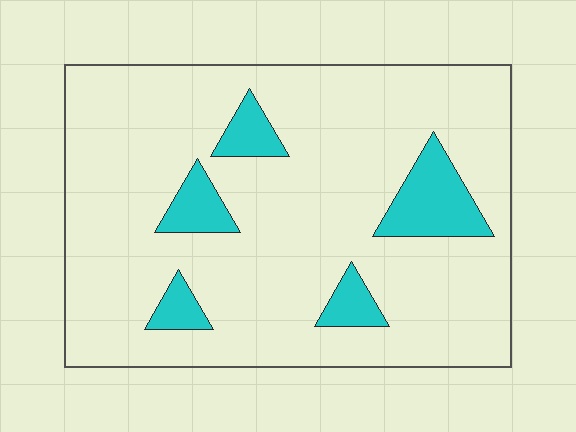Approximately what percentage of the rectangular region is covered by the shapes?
Approximately 15%.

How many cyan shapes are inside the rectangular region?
5.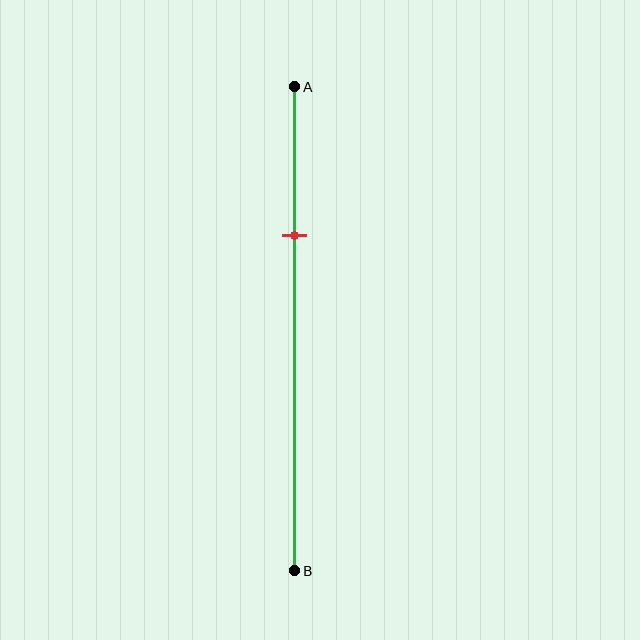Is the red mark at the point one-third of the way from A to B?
Yes, the mark is approximately at the one-third point.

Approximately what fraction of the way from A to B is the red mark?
The red mark is approximately 30% of the way from A to B.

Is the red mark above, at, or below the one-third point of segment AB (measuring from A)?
The red mark is approximately at the one-third point of segment AB.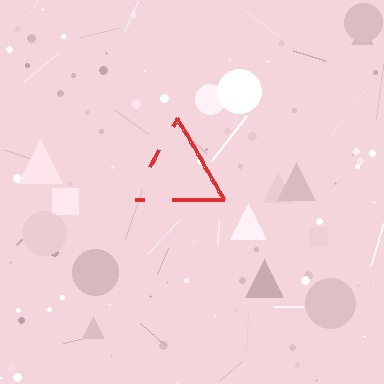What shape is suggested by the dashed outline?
The dashed outline suggests a triangle.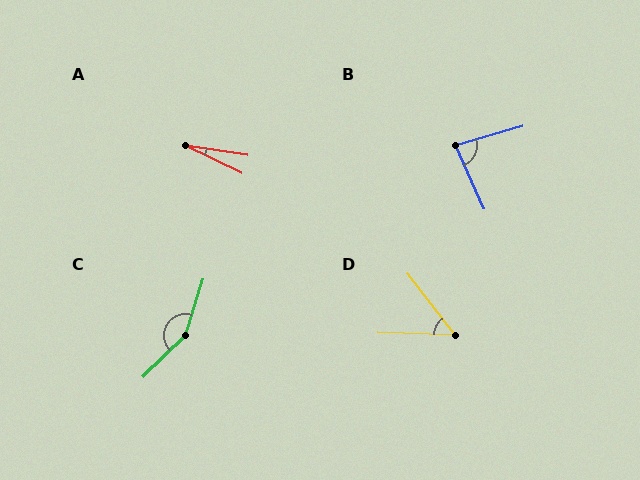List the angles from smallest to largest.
A (17°), D (50°), B (83°), C (150°).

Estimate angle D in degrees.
Approximately 50 degrees.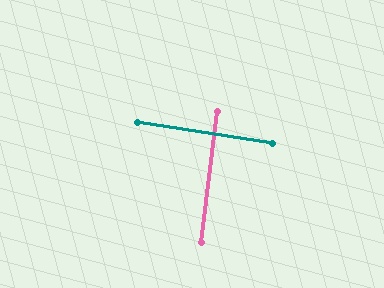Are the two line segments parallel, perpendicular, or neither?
Perpendicular — they meet at approximately 88°.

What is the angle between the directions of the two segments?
Approximately 88 degrees.